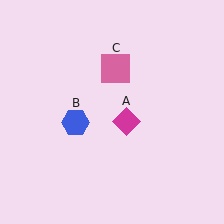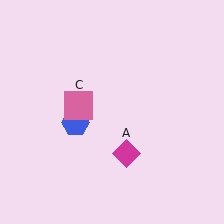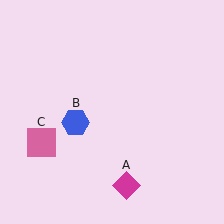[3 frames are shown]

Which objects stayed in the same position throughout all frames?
Blue hexagon (object B) remained stationary.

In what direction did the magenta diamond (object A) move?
The magenta diamond (object A) moved down.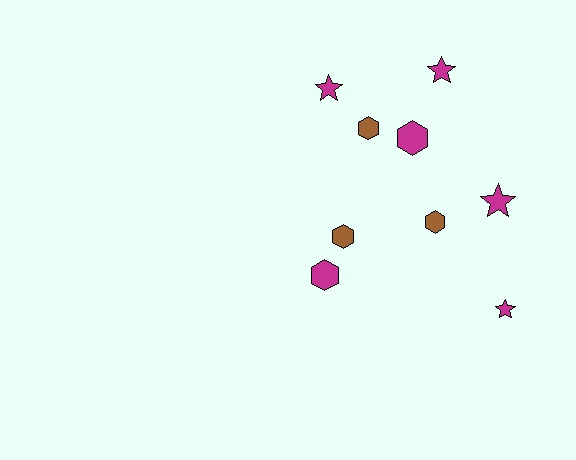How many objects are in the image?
There are 9 objects.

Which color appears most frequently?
Magenta, with 6 objects.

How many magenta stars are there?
There are 4 magenta stars.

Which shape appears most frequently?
Hexagon, with 5 objects.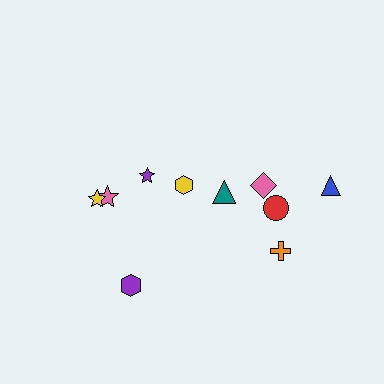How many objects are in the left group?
There are 4 objects.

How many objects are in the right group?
There are 6 objects.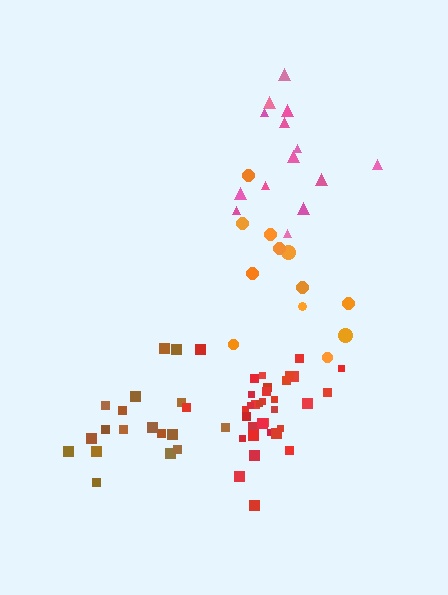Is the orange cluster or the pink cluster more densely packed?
Pink.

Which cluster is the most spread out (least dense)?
Orange.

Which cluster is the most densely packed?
Red.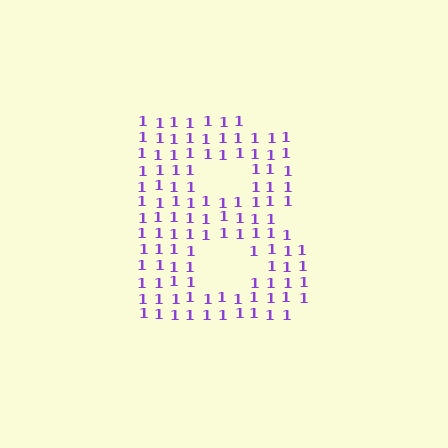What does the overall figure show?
The overall figure shows the letter B.